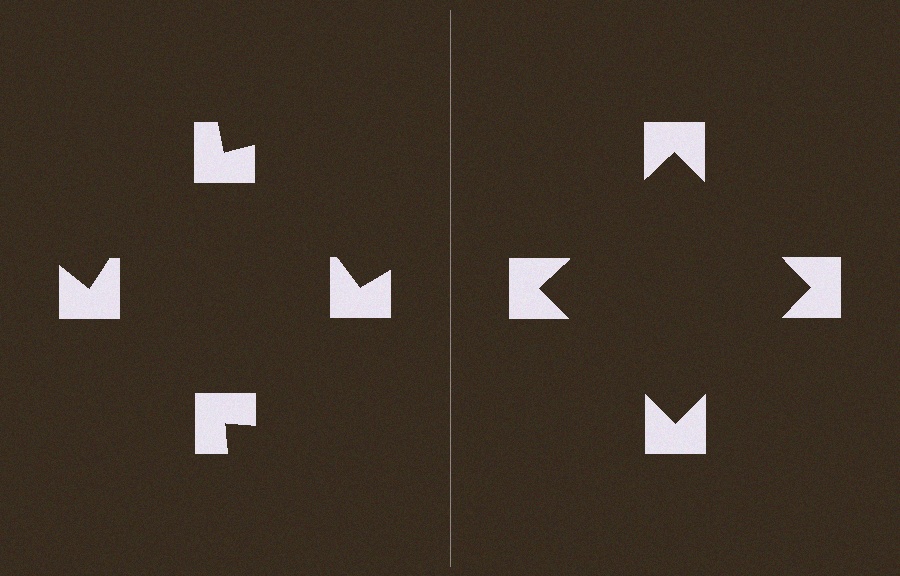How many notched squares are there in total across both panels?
8 — 4 on each side.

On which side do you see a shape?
An illusory square appears on the right side. On the left side the wedge cuts are rotated, so no coherent shape forms.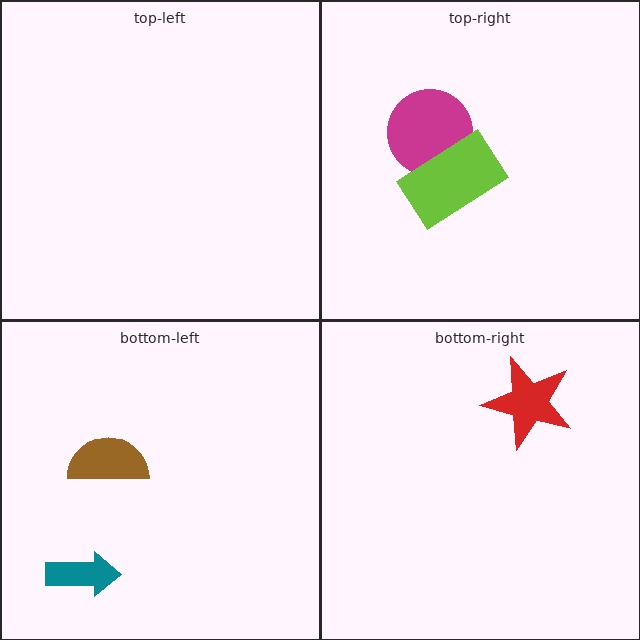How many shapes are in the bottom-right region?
1.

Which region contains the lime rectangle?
The top-right region.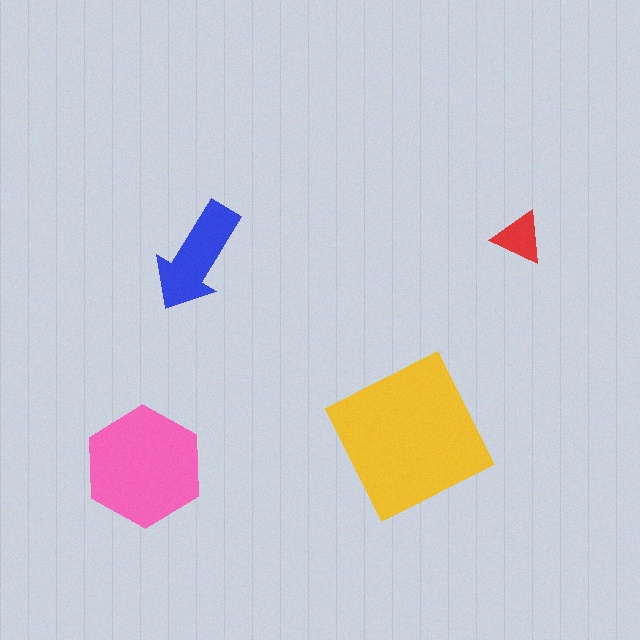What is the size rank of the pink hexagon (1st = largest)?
2nd.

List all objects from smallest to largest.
The red triangle, the blue arrow, the pink hexagon, the yellow square.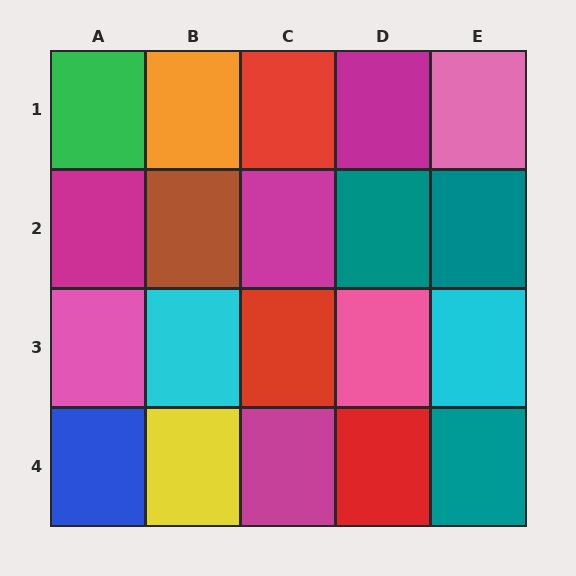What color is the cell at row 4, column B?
Yellow.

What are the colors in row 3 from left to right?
Pink, cyan, red, pink, cyan.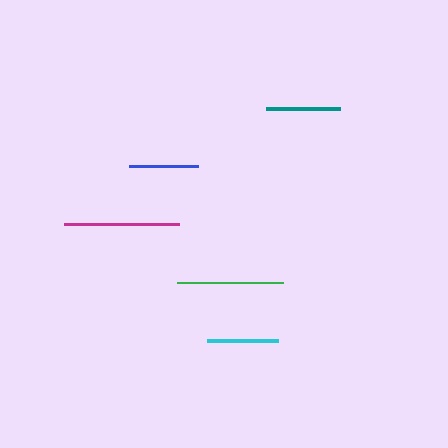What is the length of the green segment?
The green segment is approximately 106 pixels long.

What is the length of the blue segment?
The blue segment is approximately 69 pixels long.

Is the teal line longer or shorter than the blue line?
The teal line is longer than the blue line.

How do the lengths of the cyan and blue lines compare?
The cyan and blue lines are approximately the same length.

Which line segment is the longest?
The magenta line is the longest at approximately 115 pixels.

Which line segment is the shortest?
The blue line is the shortest at approximately 69 pixels.